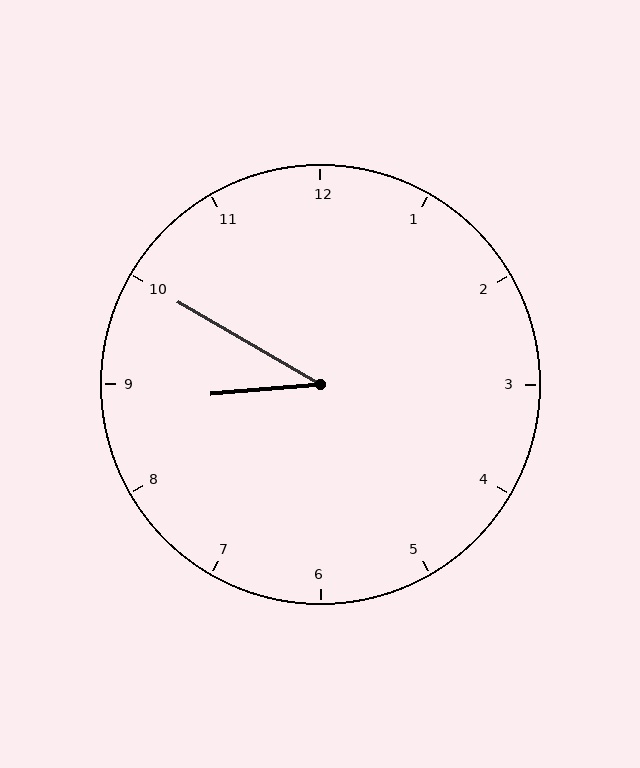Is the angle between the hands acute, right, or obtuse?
It is acute.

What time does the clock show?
8:50.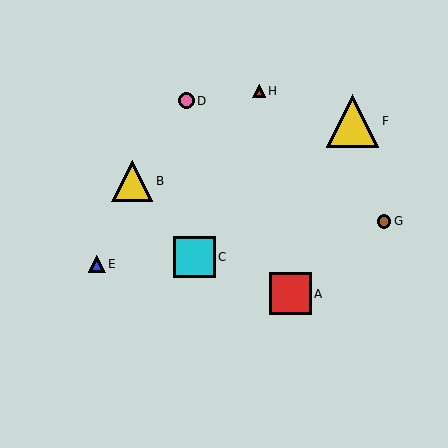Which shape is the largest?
The yellow triangle (labeled F) is the largest.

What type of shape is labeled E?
Shape E is a blue triangle.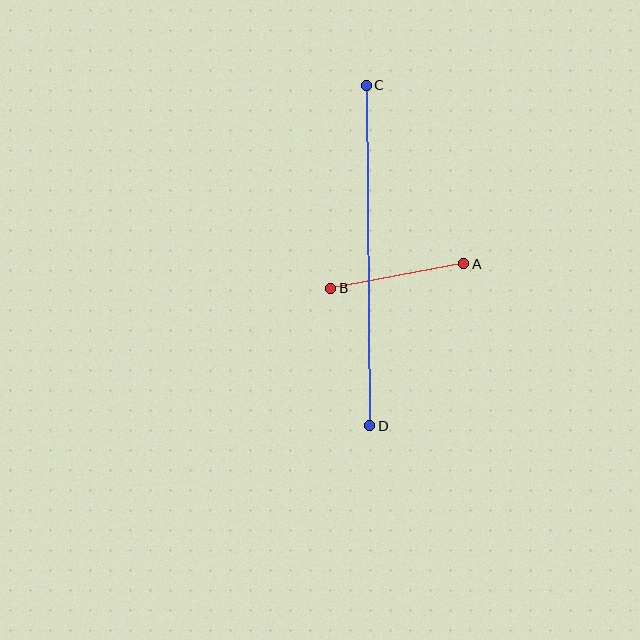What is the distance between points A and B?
The distance is approximately 135 pixels.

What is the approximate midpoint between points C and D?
The midpoint is at approximately (368, 256) pixels.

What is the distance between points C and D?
The distance is approximately 340 pixels.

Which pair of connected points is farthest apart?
Points C and D are farthest apart.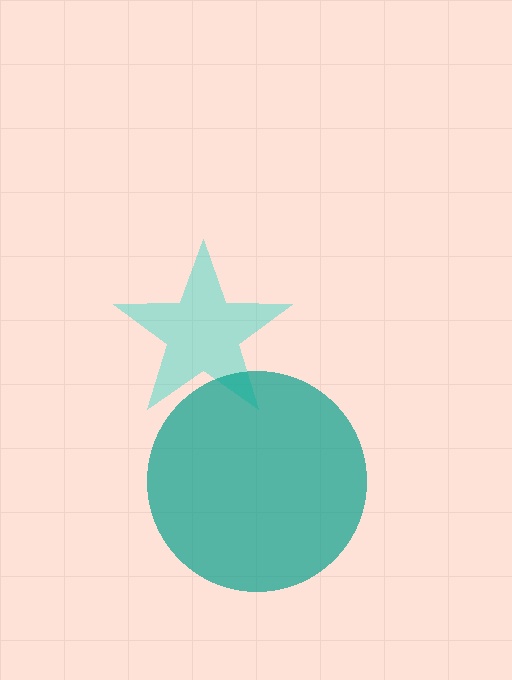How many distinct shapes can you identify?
There are 2 distinct shapes: a cyan star, a teal circle.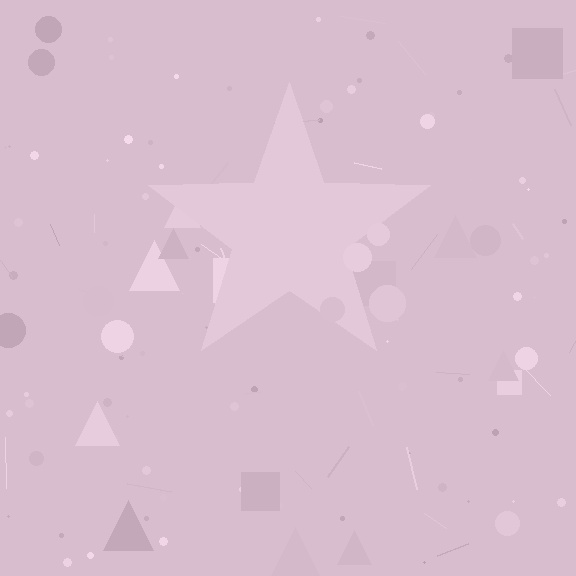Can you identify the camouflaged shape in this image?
The camouflaged shape is a star.